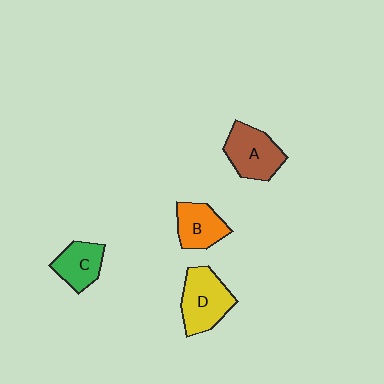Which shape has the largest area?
Shape D (yellow).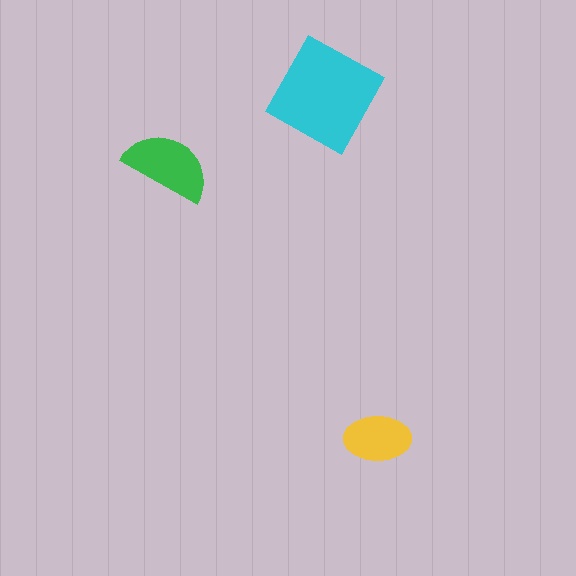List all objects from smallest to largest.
The yellow ellipse, the green semicircle, the cyan square.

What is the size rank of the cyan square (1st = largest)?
1st.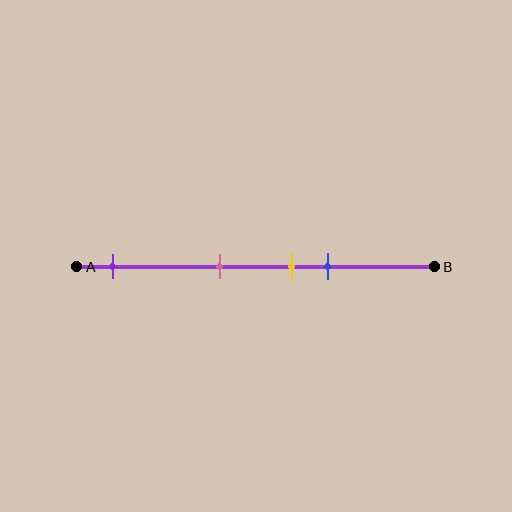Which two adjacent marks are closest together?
The yellow and blue marks are the closest adjacent pair.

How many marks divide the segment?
There are 4 marks dividing the segment.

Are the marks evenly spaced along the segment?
No, the marks are not evenly spaced.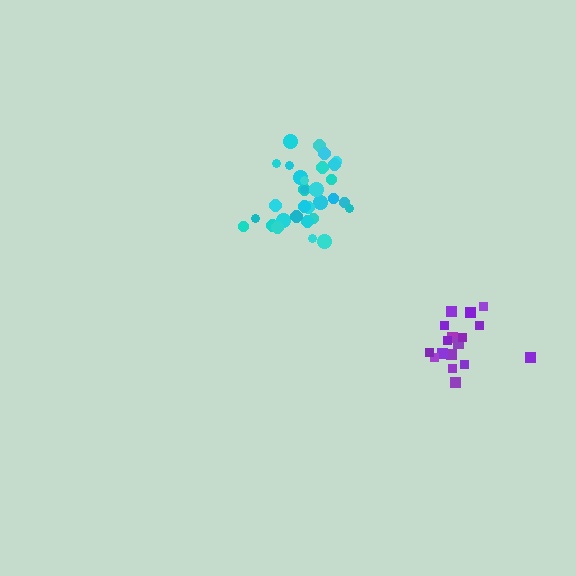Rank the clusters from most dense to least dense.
cyan, purple.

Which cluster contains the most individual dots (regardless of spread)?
Cyan (31).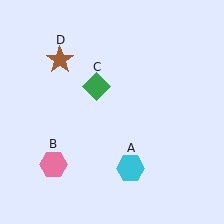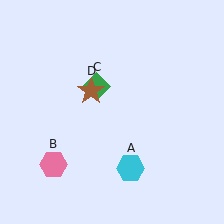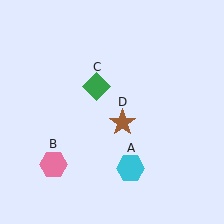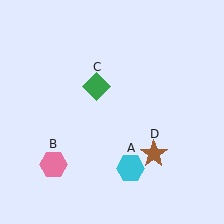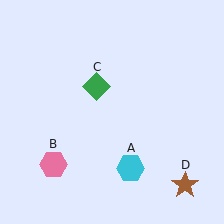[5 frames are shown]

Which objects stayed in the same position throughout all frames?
Cyan hexagon (object A) and pink hexagon (object B) and green diamond (object C) remained stationary.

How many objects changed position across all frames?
1 object changed position: brown star (object D).